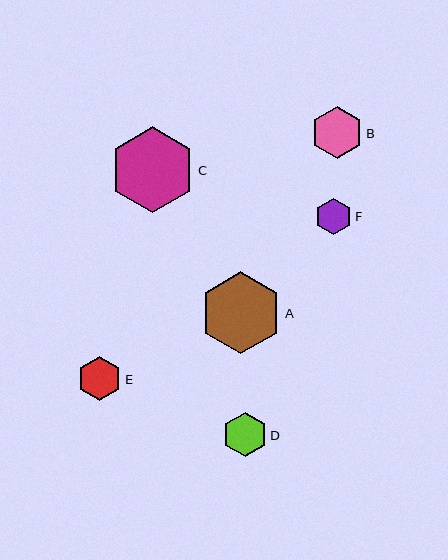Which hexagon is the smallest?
Hexagon F is the smallest with a size of approximately 36 pixels.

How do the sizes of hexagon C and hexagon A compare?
Hexagon C and hexagon A are approximately the same size.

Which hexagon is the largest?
Hexagon C is the largest with a size of approximately 86 pixels.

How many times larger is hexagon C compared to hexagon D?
Hexagon C is approximately 1.9 times the size of hexagon D.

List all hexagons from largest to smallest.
From largest to smallest: C, A, B, D, E, F.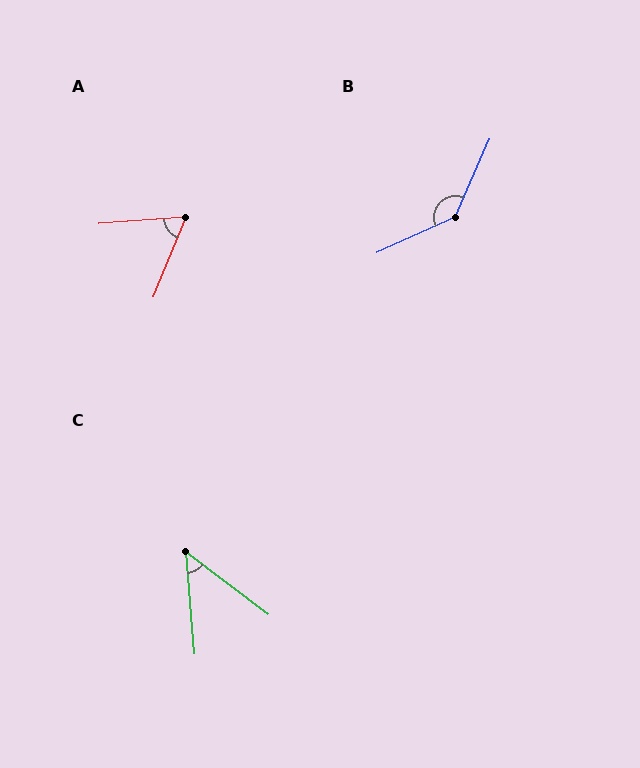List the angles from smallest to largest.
C (48°), A (63°), B (138°).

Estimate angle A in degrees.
Approximately 63 degrees.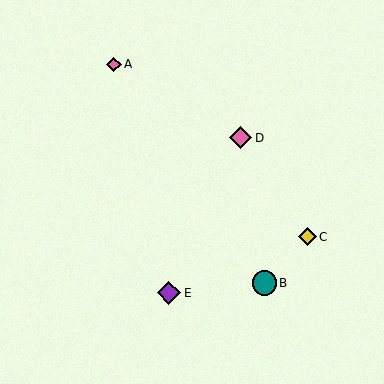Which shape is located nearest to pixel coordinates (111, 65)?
The pink diamond (labeled A) at (114, 64) is nearest to that location.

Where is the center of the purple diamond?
The center of the purple diamond is at (169, 293).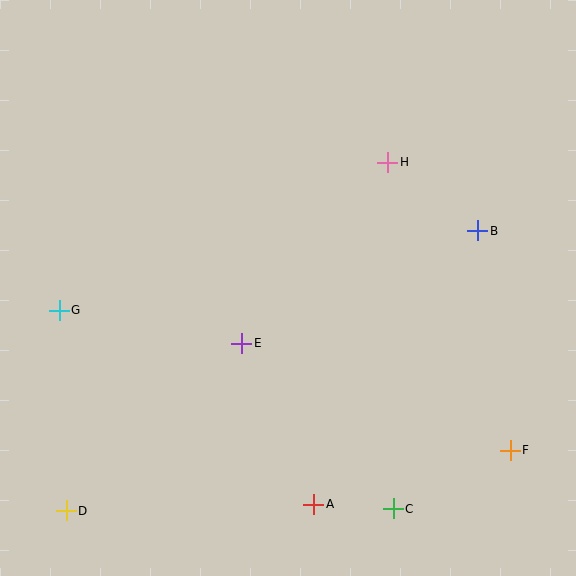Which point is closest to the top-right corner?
Point H is closest to the top-right corner.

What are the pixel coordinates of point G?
Point G is at (59, 310).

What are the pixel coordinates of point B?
Point B is at (478, 231).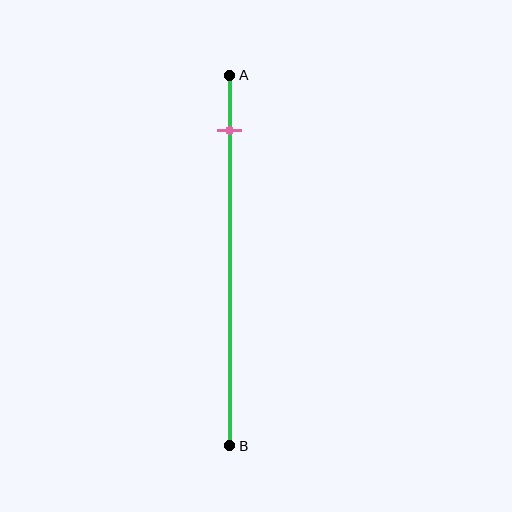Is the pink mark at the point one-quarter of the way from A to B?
No, the mark is at about 15% from A, not at the 25% one-quarter point.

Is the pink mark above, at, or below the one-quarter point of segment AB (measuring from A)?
The pink mark is above the one-quarter point of segment AB.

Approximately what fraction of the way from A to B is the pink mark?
The pink mark is approximately 15% of the way from A to B.